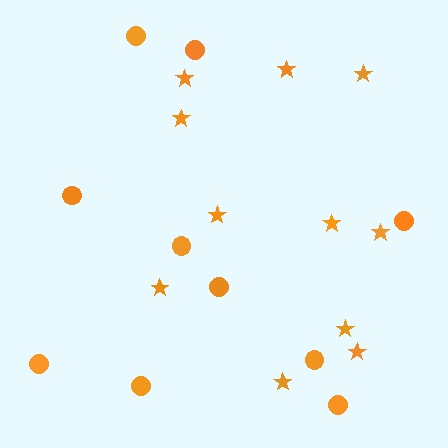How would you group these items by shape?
There are 2 groups: one group of stars (11) and one group of circles (10).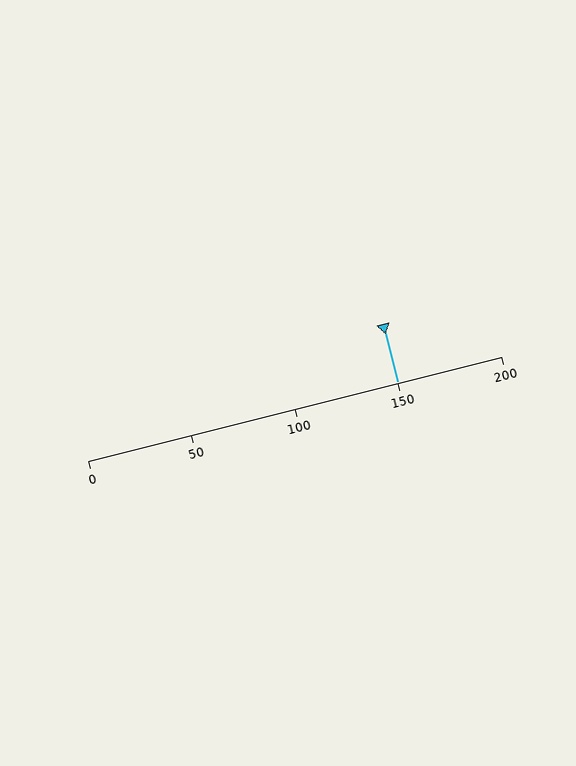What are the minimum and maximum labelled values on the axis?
The axis runs from 0 to 200.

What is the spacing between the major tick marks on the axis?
The major ticks are spaced 50 apart.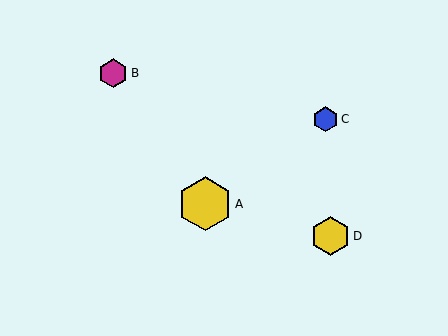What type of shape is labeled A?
Shape A is a yellow hexagon.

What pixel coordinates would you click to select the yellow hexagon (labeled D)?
Click at (330, 236) to select the yellow hexagon D.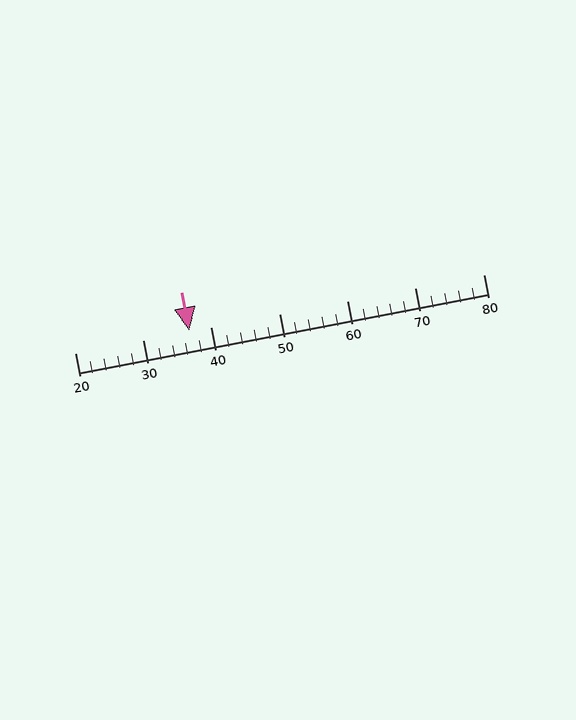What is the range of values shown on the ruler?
The ruler shows values from 20 to 80.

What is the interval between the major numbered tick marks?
The major tick marks are spaced 10 units apart.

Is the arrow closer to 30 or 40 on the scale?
The arrow is closer to 40.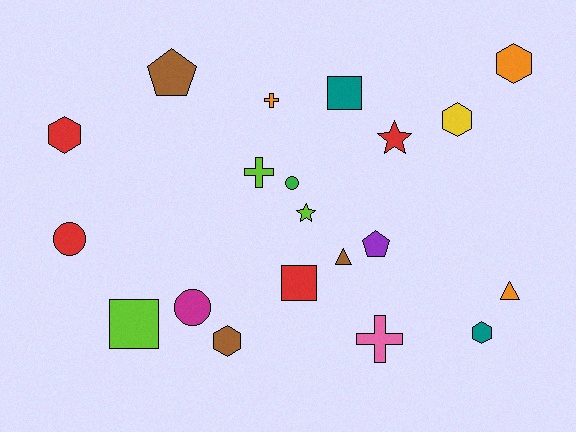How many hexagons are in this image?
There are 5 hexagons.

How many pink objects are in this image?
There is 1 pink object.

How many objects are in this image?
There are 20 objects.